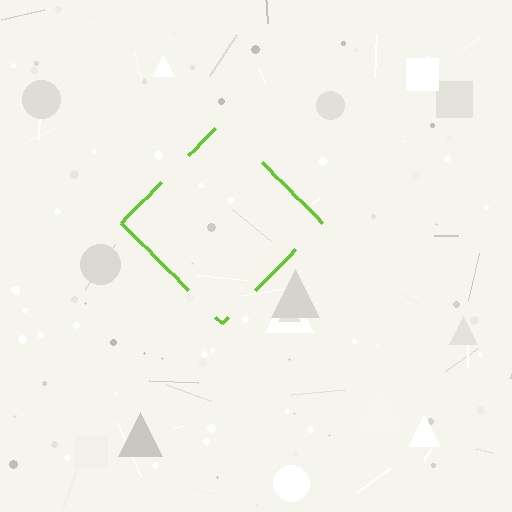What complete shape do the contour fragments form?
The contour fragments form a diamond.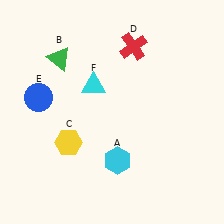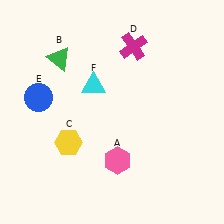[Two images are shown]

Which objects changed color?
A changed from cyan to pink. D changed from red to magenta.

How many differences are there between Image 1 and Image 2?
There are 2 differences between the two images.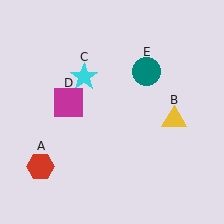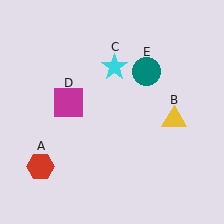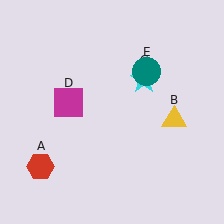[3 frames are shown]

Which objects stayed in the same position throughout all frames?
Red hexagon (object A) and yellow triangle (object B) and magenta square (object D) and teal circle (object E) remained stationary.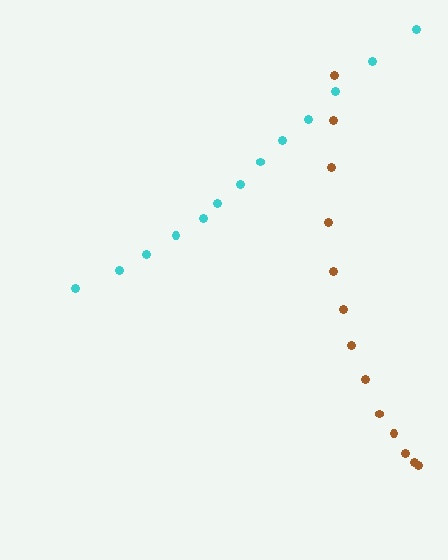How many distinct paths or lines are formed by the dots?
There are 2 distinct paths.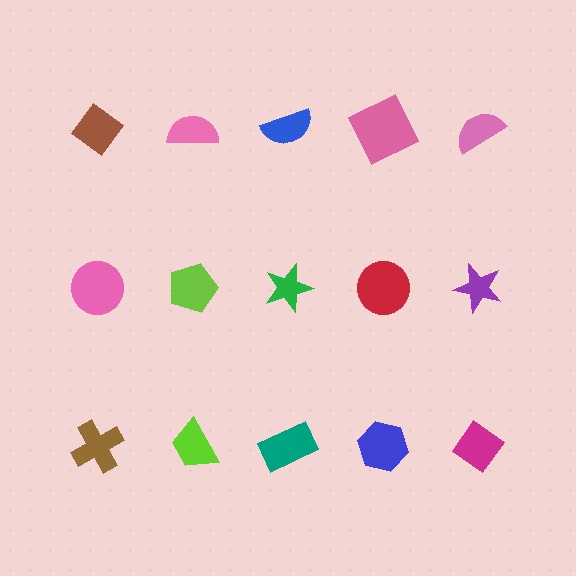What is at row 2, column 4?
A red circle.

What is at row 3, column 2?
A lime trapezoid.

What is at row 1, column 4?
A pink square.